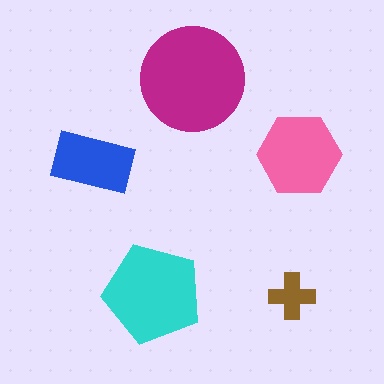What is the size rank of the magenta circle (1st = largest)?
1st.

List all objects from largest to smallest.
The magenta circle, the cyan pentagon, the pink hexagon, the blue rectangle, the brown cross.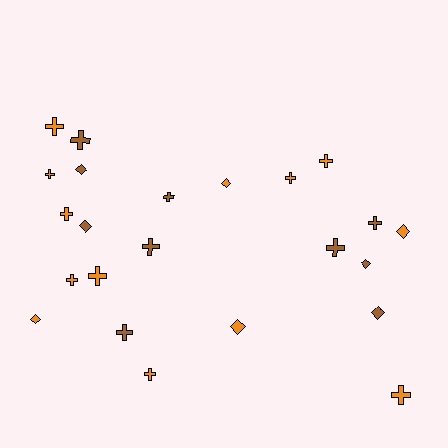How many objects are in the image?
There are 23 objects.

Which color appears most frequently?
Orange, with 13 objects.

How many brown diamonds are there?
There are 4 brown diamonds.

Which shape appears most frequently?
Cross, with 15 objects.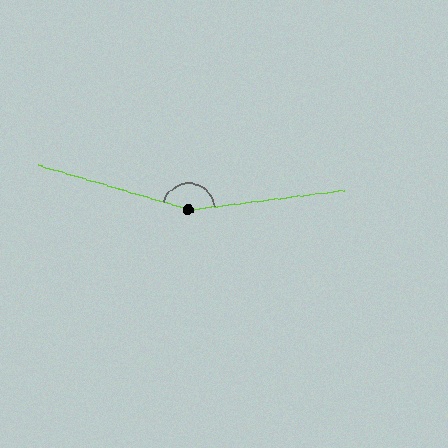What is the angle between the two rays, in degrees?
Approximately 157 degrees.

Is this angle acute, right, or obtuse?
It is obtuse.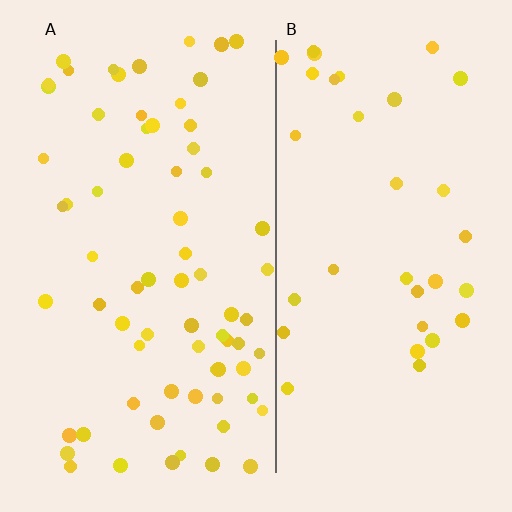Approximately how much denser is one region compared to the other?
Approximately 2.1× — region A over region B.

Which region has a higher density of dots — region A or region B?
A (the left).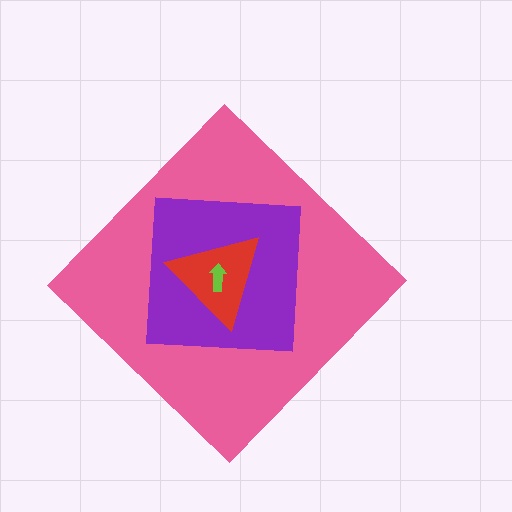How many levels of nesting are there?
4.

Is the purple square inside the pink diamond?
Yes.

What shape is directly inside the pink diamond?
The purple square.